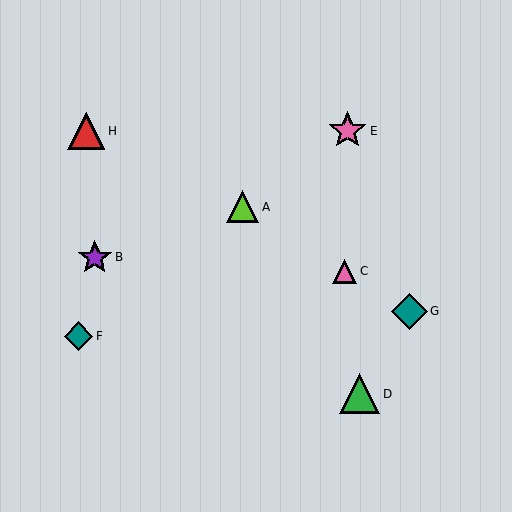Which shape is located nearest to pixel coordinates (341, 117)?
The pink star (labeled E) at (348, 131) is nearest to that location.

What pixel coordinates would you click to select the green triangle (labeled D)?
Click at (360, 394) to select the green triangle D.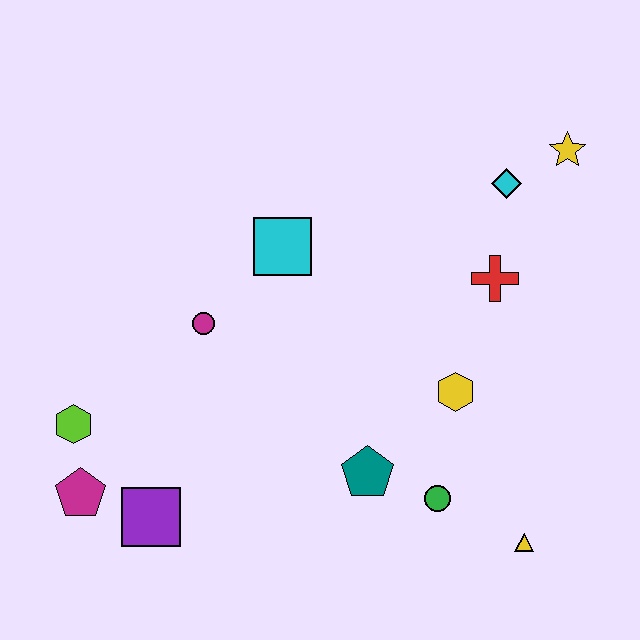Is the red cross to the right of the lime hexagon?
Yes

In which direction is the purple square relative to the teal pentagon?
The purple square is to the left of the teal pentagon.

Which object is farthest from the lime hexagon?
The yellow star is farthest from the lime hexagon.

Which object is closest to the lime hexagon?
The magenta pentagon is closest to the lime hexagon.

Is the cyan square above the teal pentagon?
Yes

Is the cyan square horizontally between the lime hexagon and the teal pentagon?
Yes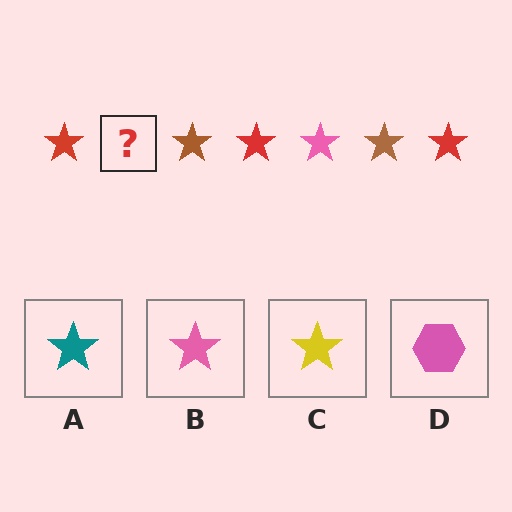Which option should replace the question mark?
Option B.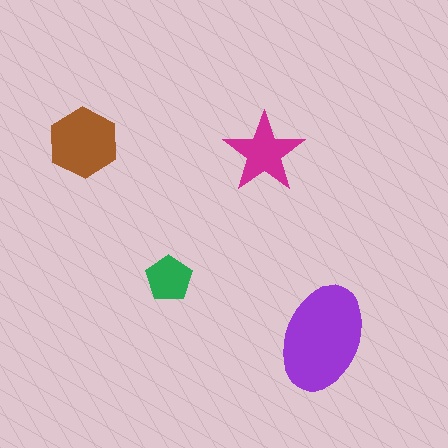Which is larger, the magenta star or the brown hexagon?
The brown hexagon.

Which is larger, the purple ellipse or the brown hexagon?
The purple ellipse.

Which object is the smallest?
The green pentagon.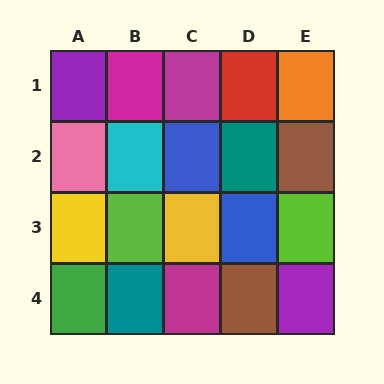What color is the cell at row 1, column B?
Magenta.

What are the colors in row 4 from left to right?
Green, teal, magenta, brown, purple.